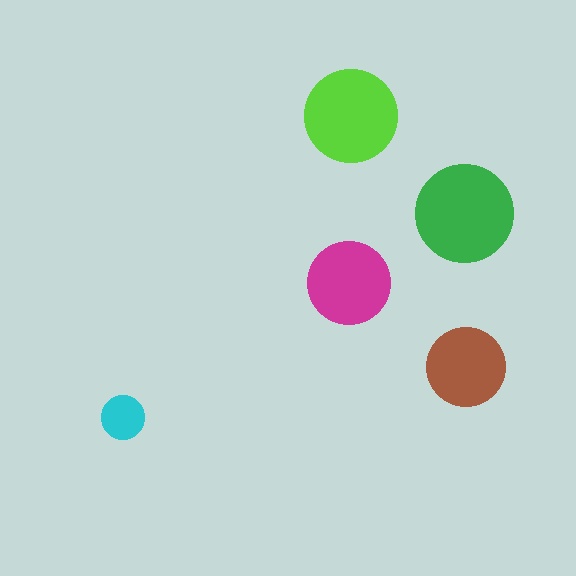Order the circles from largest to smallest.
the green one, the lime one, the magenta one, the brown one, the cyan one.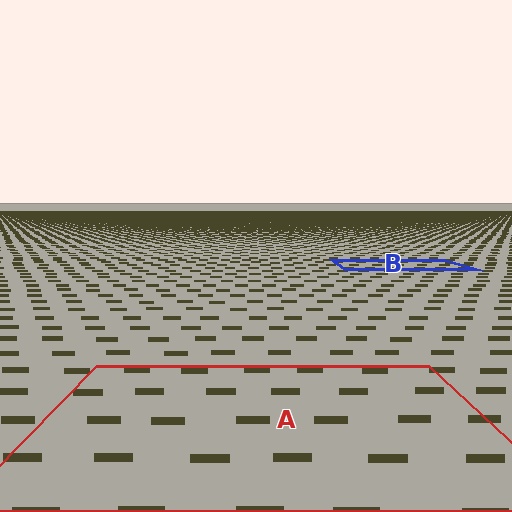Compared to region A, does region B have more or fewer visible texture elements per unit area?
Region B has more texture elements per unit area — they are packed more densely because it is farther away.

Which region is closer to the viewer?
Region A is closer. The texture elements there are larger and more spread out.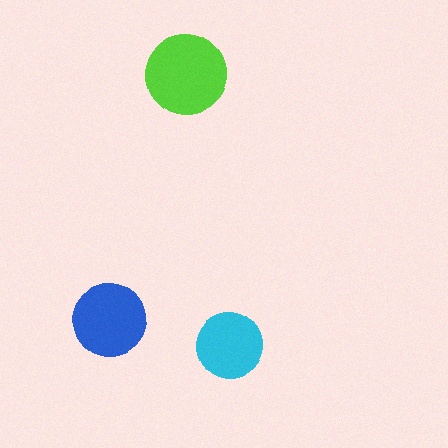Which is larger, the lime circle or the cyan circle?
The lime one.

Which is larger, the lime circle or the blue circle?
The lime one.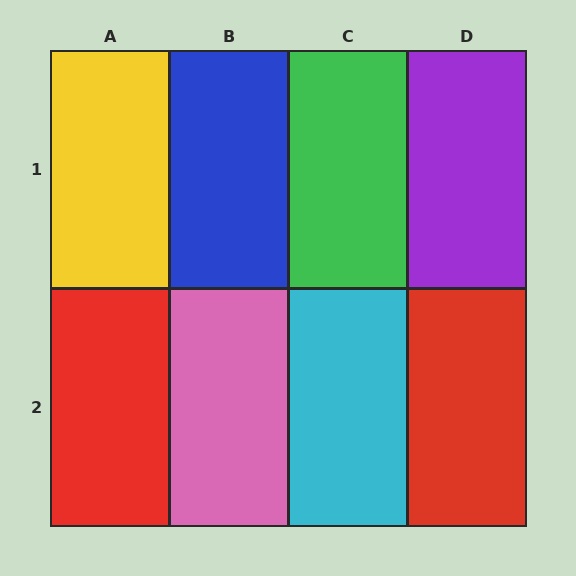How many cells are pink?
1 cell is pink.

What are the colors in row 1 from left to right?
Yellow, blue, green, purple.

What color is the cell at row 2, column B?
Pink.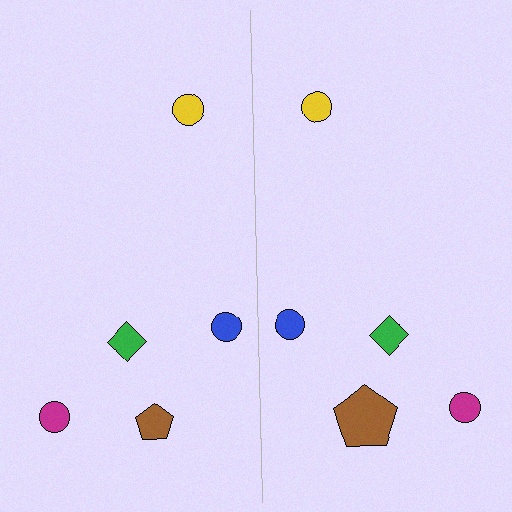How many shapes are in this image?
There are 10 shapes in this image.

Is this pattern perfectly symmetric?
No, the pattern is not perfectly symmetric. The brown pentagon on the right side has a different size than its mirror counterpart.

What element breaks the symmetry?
The brown pentagon on the right side has a different size than its mirror counterpart.